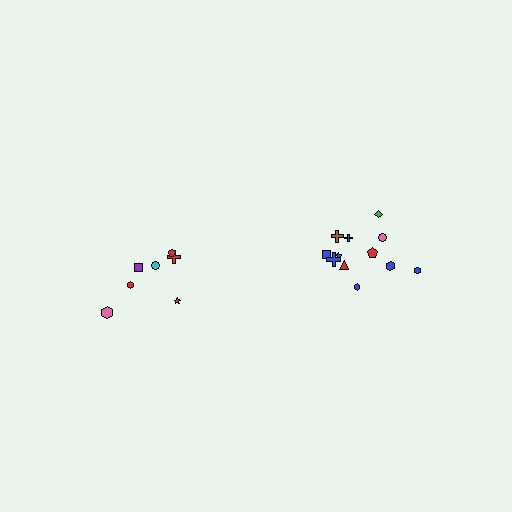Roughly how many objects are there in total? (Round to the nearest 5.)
Roughly 20 objects in total.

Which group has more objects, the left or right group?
The right group.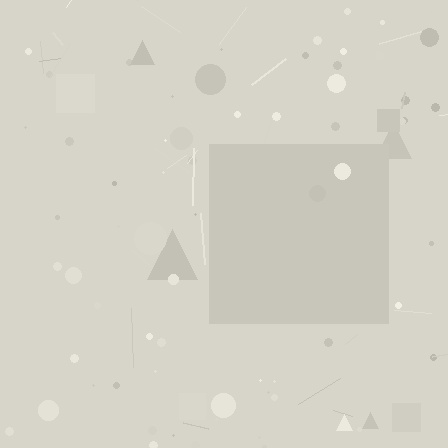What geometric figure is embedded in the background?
A square is embedded in the background.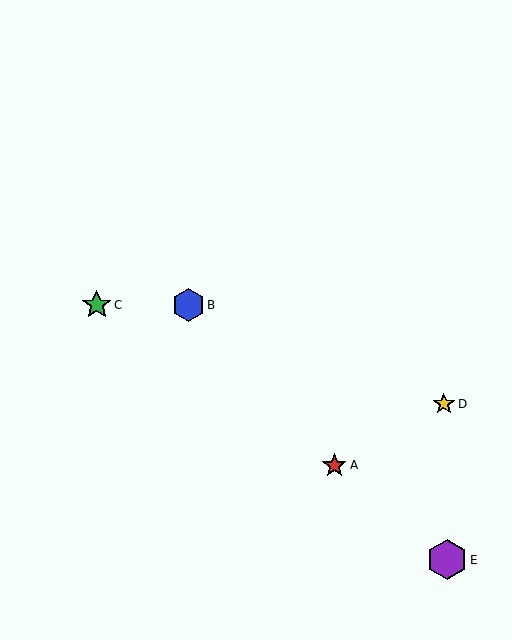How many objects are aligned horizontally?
2 objects (B, C) are aligned horizontally.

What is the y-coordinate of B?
Object B is at y≈305.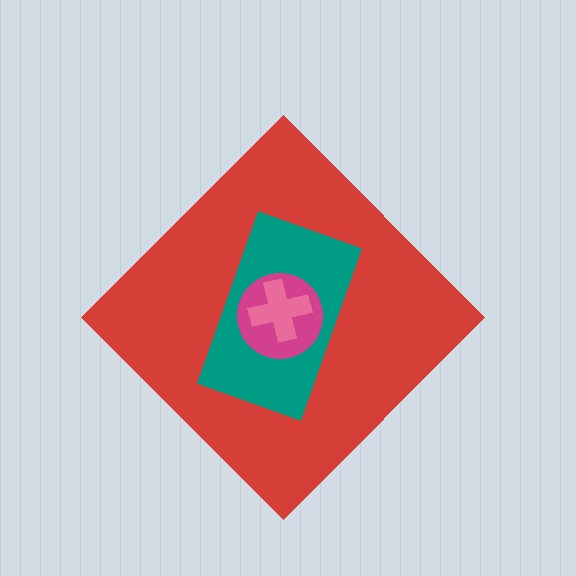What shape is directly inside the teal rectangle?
The magenta circle.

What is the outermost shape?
The red diamond.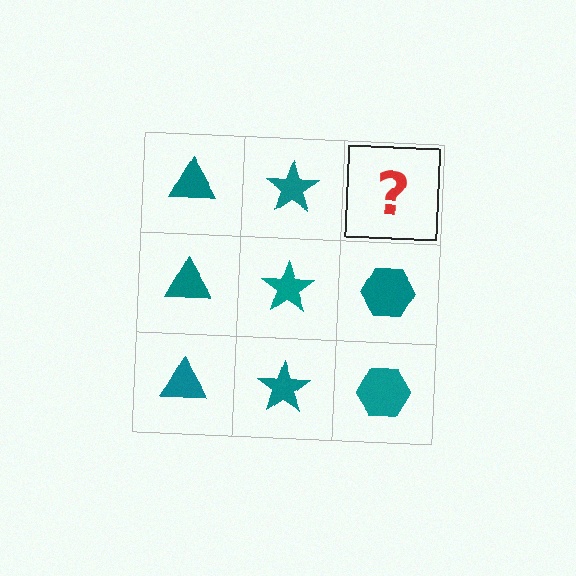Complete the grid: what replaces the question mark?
The question mark should be replaced with a teal hexagon.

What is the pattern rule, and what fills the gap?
The rule is that each column has a consistent shape. The gap should be filled with a teal hexagon.